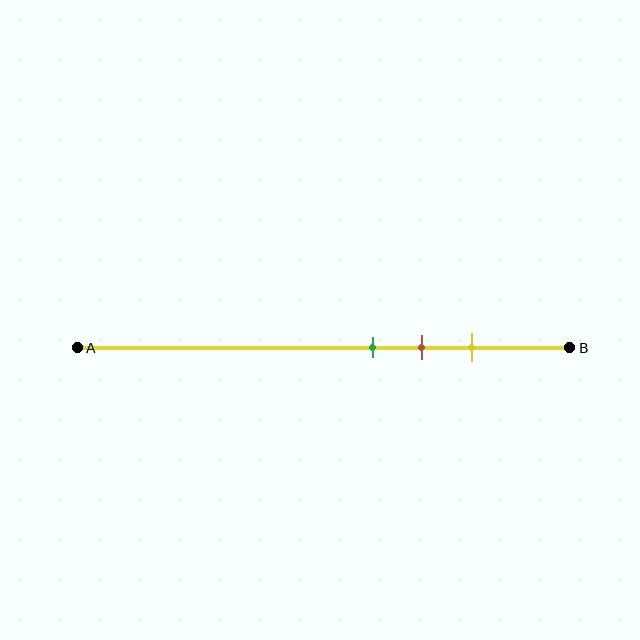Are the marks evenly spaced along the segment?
Yes, the marks are approximately evenly spaced.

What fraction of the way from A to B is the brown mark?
The brown mark is approximately 70% (0.7) of the way from A to B.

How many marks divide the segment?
There are 3 marks dividing the segment.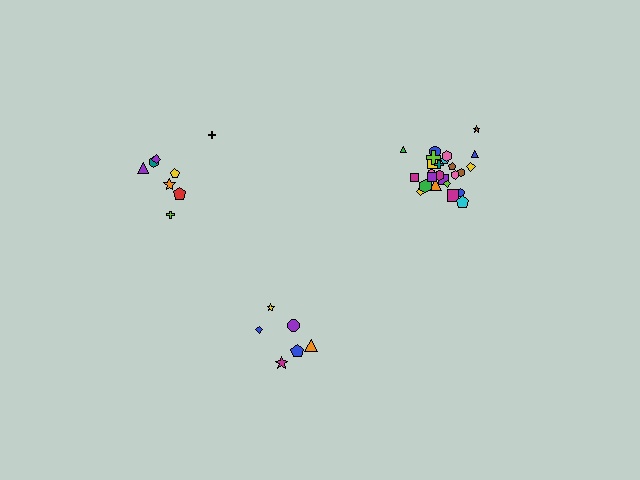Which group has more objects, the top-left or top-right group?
The top-right group.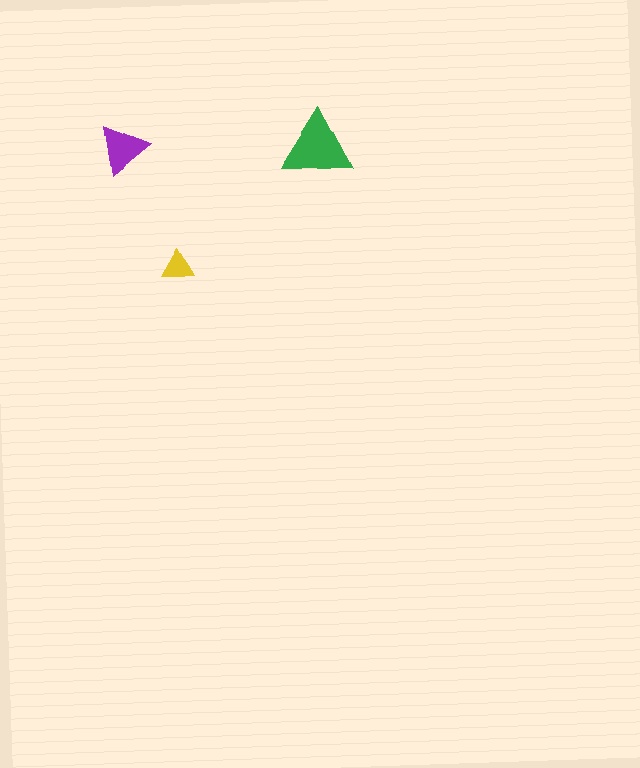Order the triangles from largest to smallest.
the green one, the purple one, the yellow one.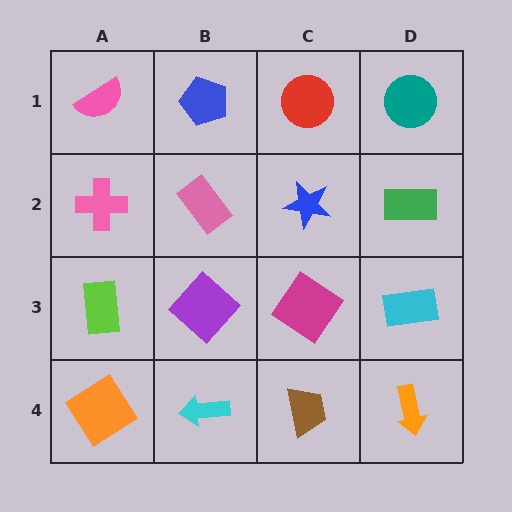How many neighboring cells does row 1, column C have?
3.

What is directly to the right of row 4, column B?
A brown trapezoid.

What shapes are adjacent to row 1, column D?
A green rectangle (row 2, column D), a red circle (row 1, column C).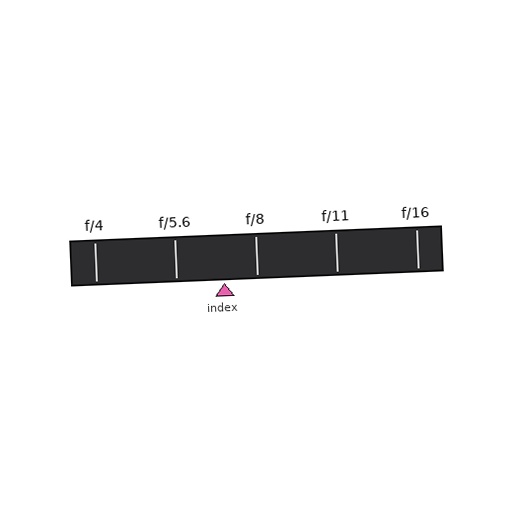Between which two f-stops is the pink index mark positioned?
The index mark is between f/5.6 and f/8.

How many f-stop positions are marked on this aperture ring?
There are 5 f-stop positions marked.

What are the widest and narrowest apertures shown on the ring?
The widest aperture shown is f/4 and the narrowest is f/16.